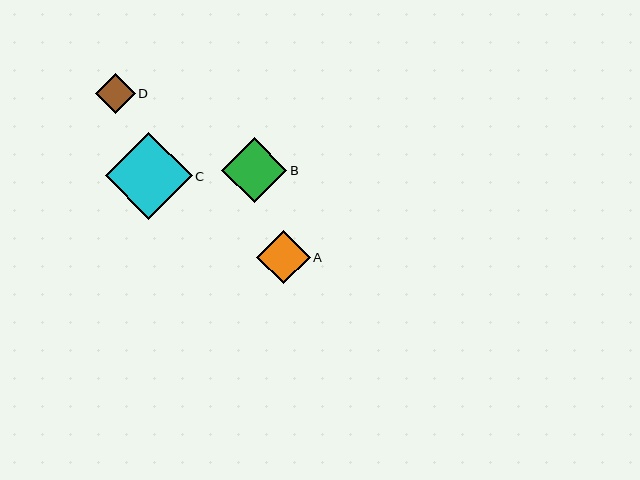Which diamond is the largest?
Diamond C is the largest with a size of approximately 87 pixels.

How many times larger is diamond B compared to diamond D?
Diamond B is approximately 1.7 times the size of diamond D.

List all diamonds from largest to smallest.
From largest to smallest: C, B, A, D.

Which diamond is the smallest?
Diamond D is the smallest with a size of approximately 39 pixels.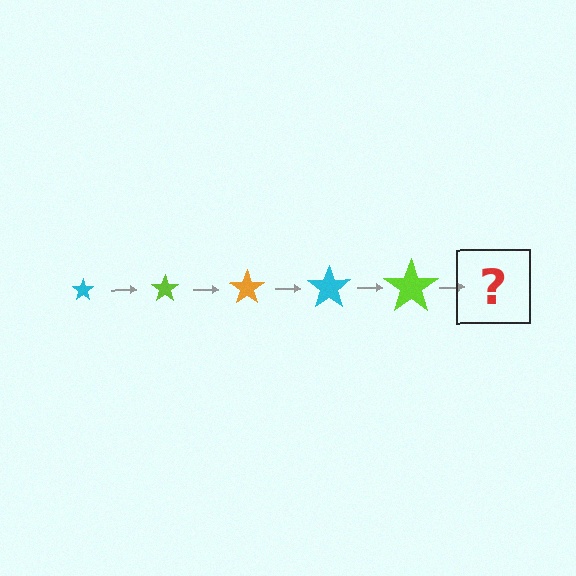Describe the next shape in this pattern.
It should be an orange star, larger than the previous one.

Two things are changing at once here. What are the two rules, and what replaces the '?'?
The two rules are that the star grows larger each step and the color cycles through cyan, lime, and orange. The '?' should be an orange star, larger than the previous one.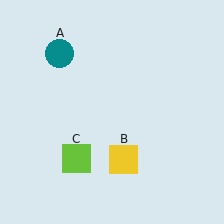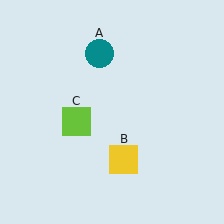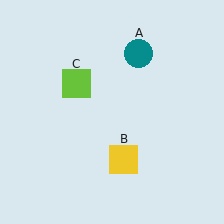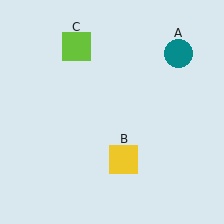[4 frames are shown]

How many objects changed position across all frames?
2 objects changed position: teal circle (object A), lime square (object C).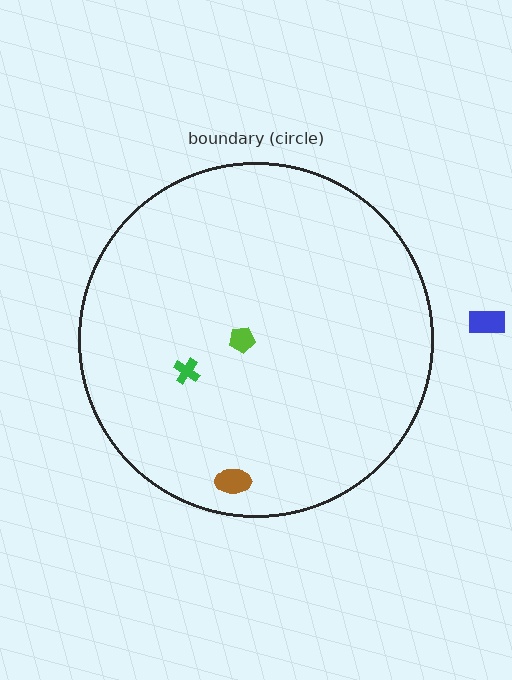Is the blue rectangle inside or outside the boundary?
Outside.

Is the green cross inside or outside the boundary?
Inside.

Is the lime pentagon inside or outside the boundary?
Inside.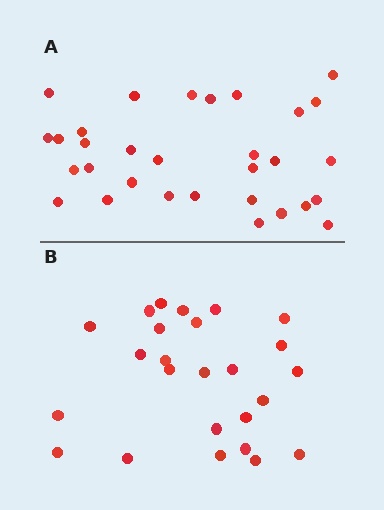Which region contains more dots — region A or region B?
Region A (the top region) has more dots.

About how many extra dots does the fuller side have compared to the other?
Region A has about 6 more dots than region B.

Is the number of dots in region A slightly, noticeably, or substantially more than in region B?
Region A has only slightly more — the two regions are fairly close. The ratio is roughly 1.2 to 1.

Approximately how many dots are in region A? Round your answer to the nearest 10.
About 30 dots. (The exact count is 31, which rounds to 30.)